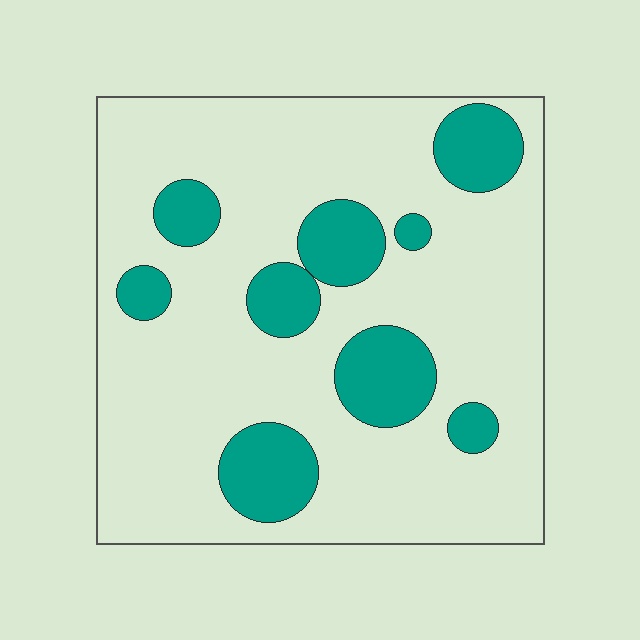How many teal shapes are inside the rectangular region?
9.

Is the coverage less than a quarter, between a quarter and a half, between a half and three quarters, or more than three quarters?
Less than a quarter.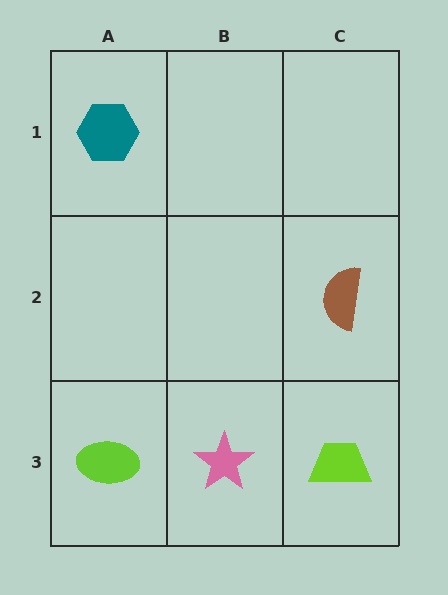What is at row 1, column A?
A teal hexagon.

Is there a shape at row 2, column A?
No, that cell is empty.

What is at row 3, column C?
A lime trapezoid.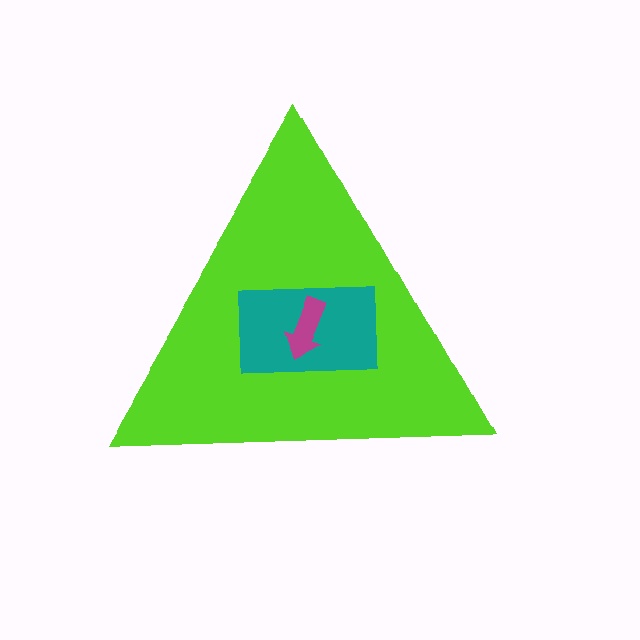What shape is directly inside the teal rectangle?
The magenta arrow.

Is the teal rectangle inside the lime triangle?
Yes.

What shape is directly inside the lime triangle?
The teal rectangle.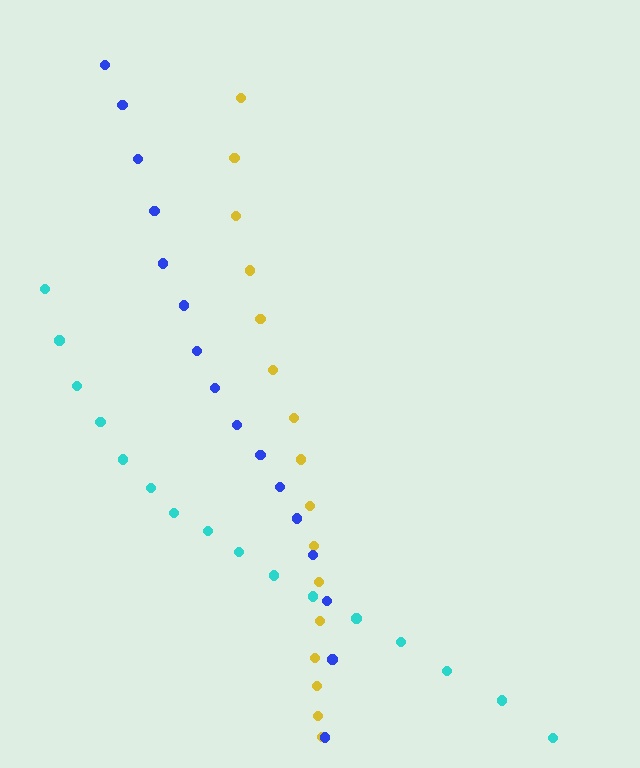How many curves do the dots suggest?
There are 3 distinct paths.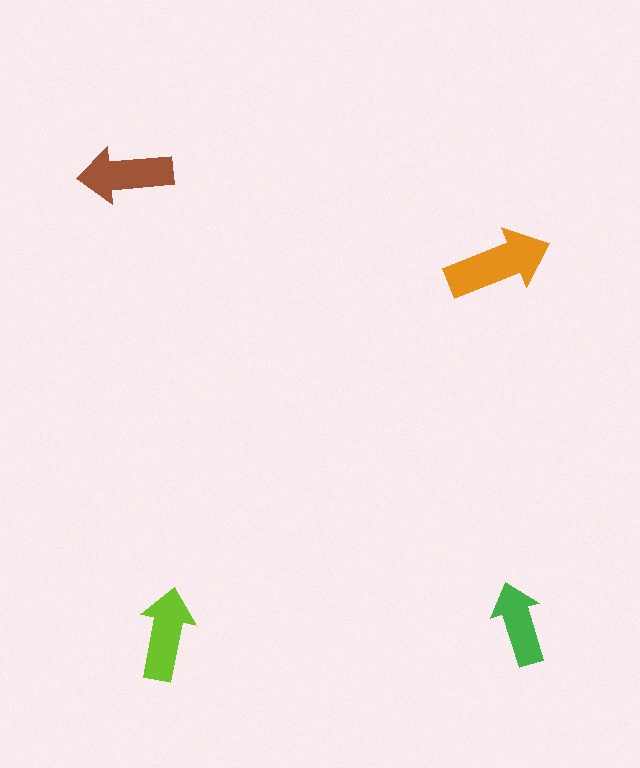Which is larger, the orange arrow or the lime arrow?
The orange one.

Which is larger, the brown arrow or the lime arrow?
The brown one.